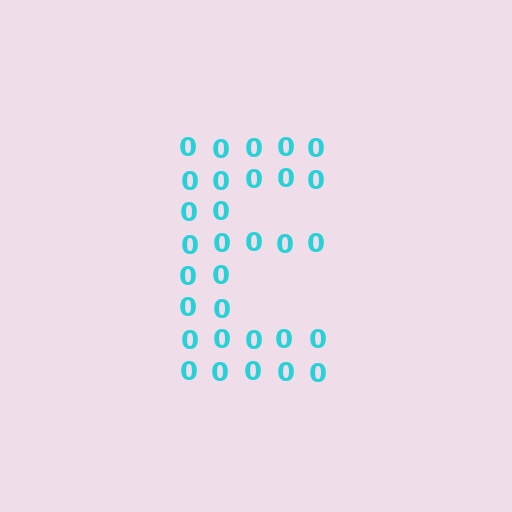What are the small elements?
The small elements are digit 0's.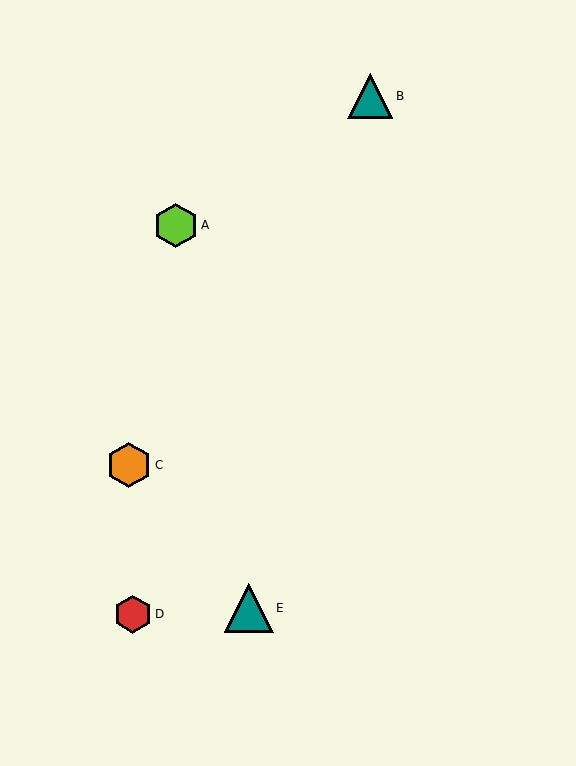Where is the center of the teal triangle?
The center of the teal triangle is at (249, 608).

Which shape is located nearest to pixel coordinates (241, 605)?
The teal triangle (labeled E) at (249, 608) is nearest to that location.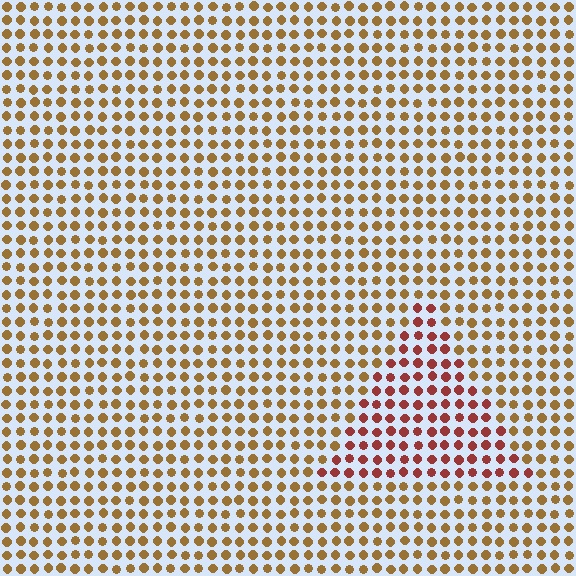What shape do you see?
I see a triangle.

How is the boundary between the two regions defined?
The boundary is defined purely by a slight shift in hue (about 38 degrees). Spacing, size, and orientation are identical on both sides.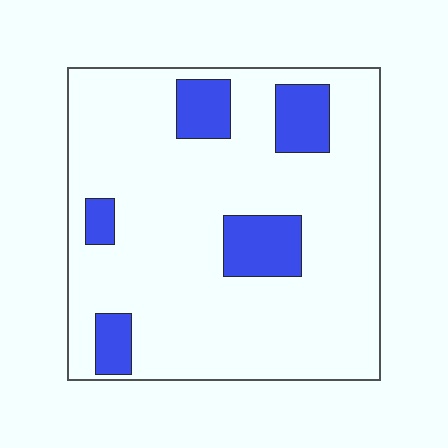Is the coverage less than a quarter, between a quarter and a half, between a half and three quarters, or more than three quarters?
Less than a quarter.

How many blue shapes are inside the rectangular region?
5.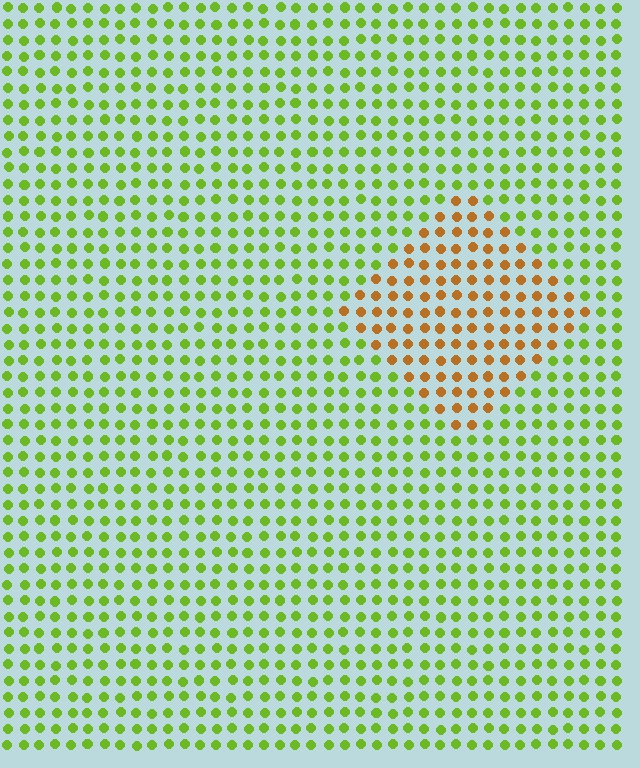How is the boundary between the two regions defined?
The boundary is defined purely by a slight shift in hue (about 60 degrees). Spacing, size, and orientation are identical on both sides.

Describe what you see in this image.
The image is filled with small lime elements in a uniform arrangement. A diamond-shaped region is visible where the elements are tinted to a slightly different hue, forming a subtle color boundary.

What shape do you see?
I see a diamond.